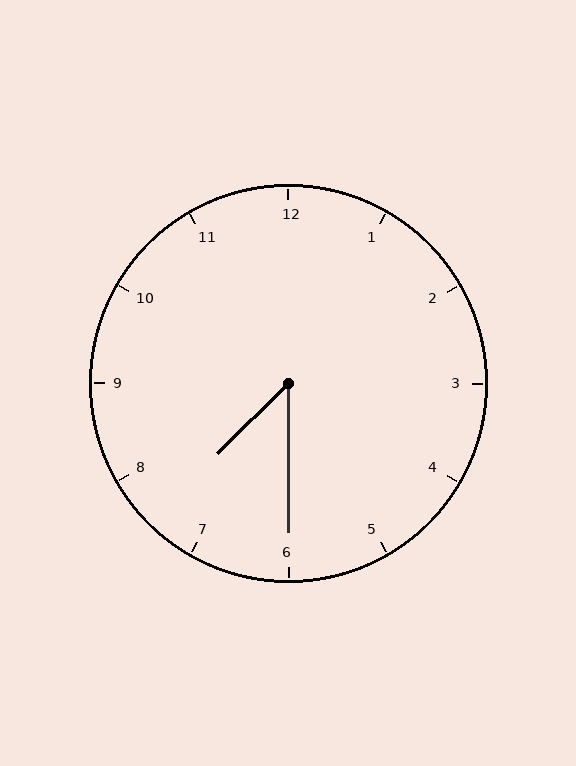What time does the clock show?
7:30.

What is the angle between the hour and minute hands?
Approximately 45 degrees.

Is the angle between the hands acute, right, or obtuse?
It is acute.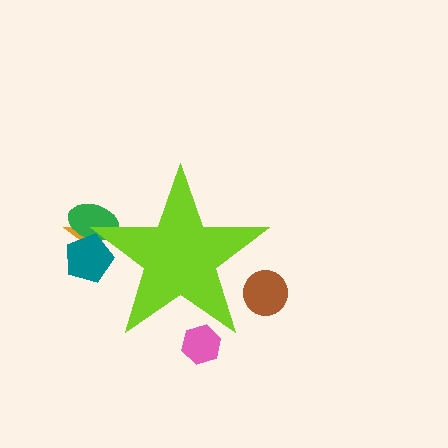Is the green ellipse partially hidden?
Yes, the green ellipse is partially hidden behind the lime star.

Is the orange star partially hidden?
Yes, the orange star is partially hidden behind the lime star.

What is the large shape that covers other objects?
A lime star.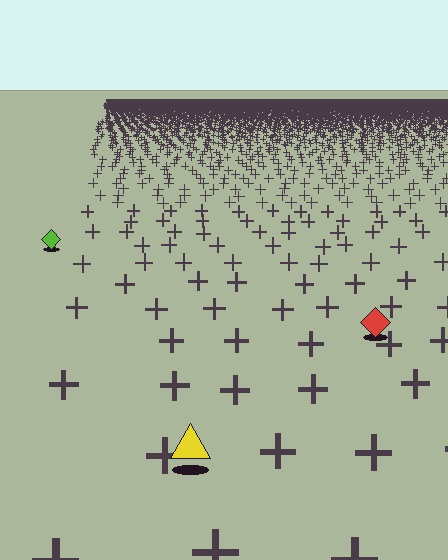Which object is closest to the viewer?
The yellow triangle is closest. The texture marks near it are larger and more spread out.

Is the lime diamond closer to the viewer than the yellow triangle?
No. The yellow triangle is closer — you can tell from the texture gradient: the ground texture is coarser near it.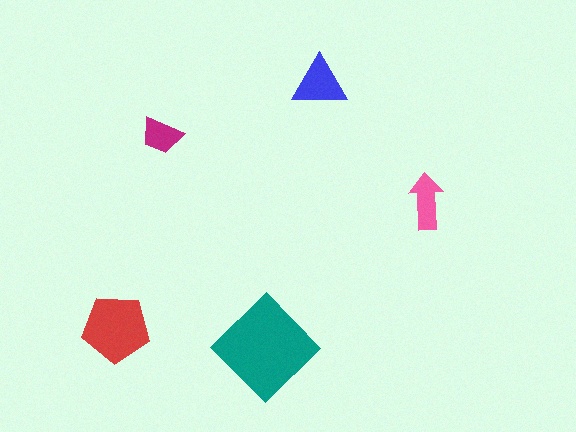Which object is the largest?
The teal diamond.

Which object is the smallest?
The magenta trapezoid.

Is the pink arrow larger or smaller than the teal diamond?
Smaller.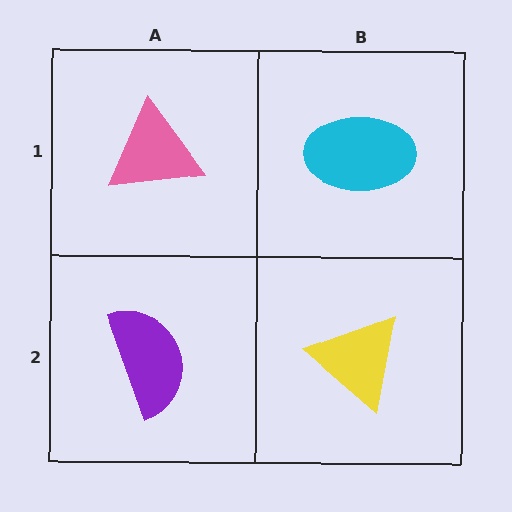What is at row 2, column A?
A purple semicircle.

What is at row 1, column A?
A pink triangle.